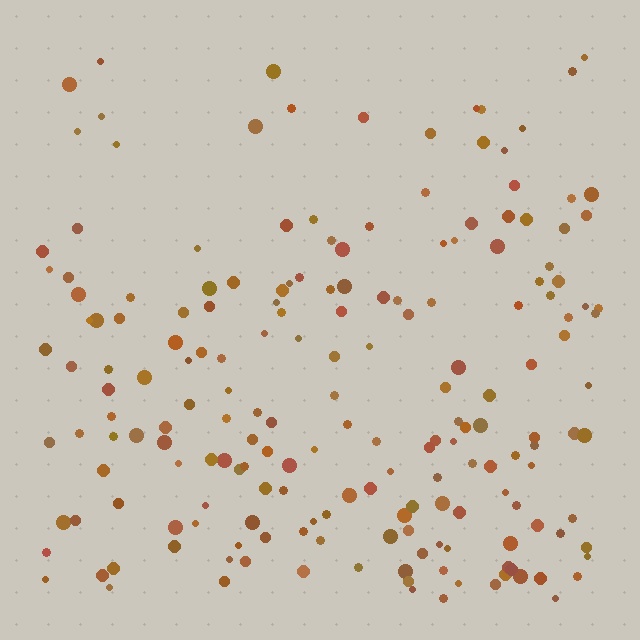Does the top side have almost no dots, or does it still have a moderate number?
Still a moderate number, just noticeably fewer than the bottom.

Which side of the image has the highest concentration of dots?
The bottom.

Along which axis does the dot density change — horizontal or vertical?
Vertical.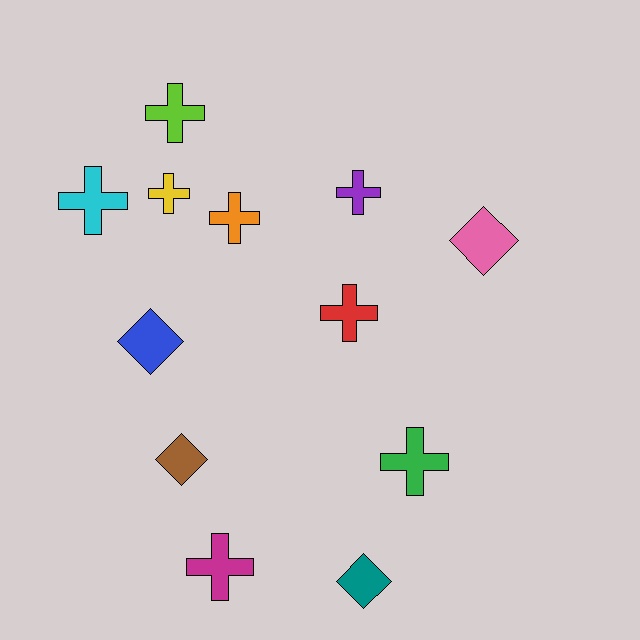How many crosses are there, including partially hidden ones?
There are 8 crosses.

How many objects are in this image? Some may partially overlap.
There are 12 objects.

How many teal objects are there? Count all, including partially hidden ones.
There is 1 teal object.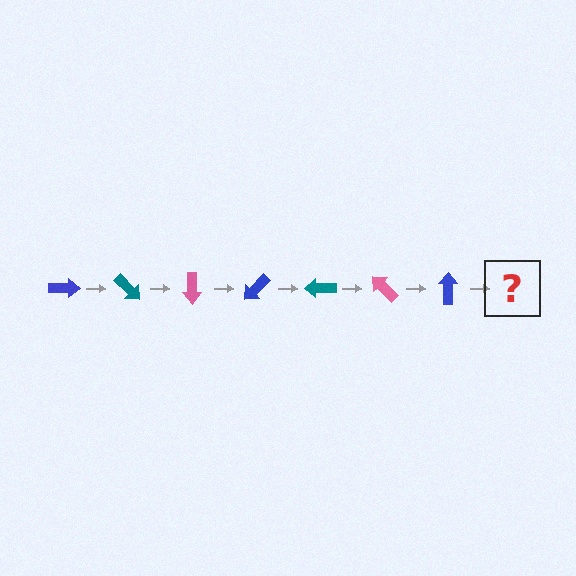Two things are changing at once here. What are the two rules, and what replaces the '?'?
The two rules are that it rotates 45 degrees each step and the color cycles through blue, teal, and pink. The '?' should be a teal arrow, rotated 315 degrees from the start.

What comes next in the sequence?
The next element should be a teal arrow, rotated 315 degrees from the start.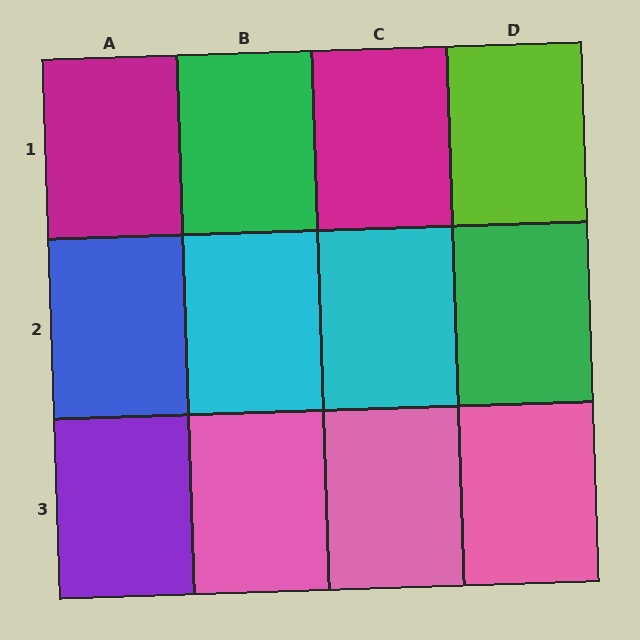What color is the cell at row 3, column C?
Pink.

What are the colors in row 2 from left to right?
Blue, cyan, cyan, green.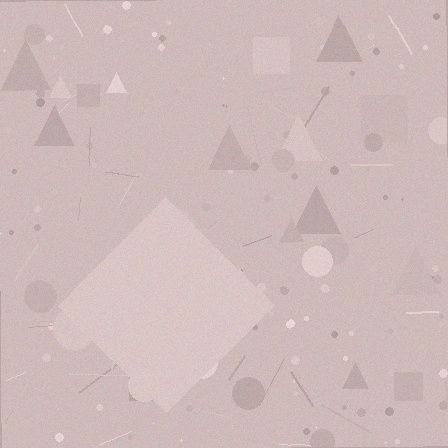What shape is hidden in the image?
A diamond is hidden in the image.